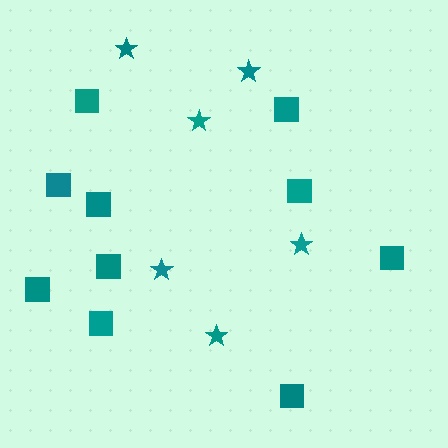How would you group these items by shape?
There are 2 groups: one group of squares (10) and one group of stars (6).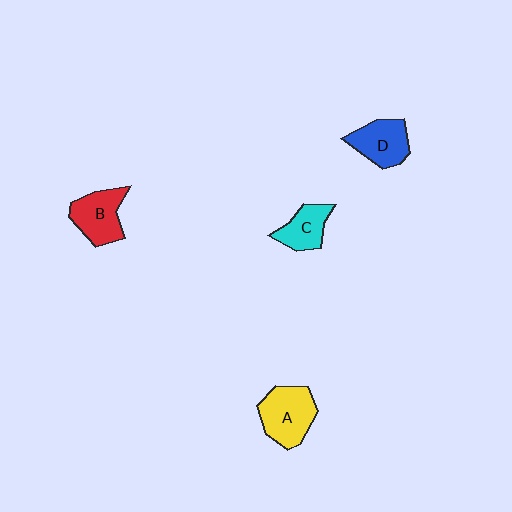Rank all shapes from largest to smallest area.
From largest to smallest: A (yellow), B (red), D (blue), C (cyan).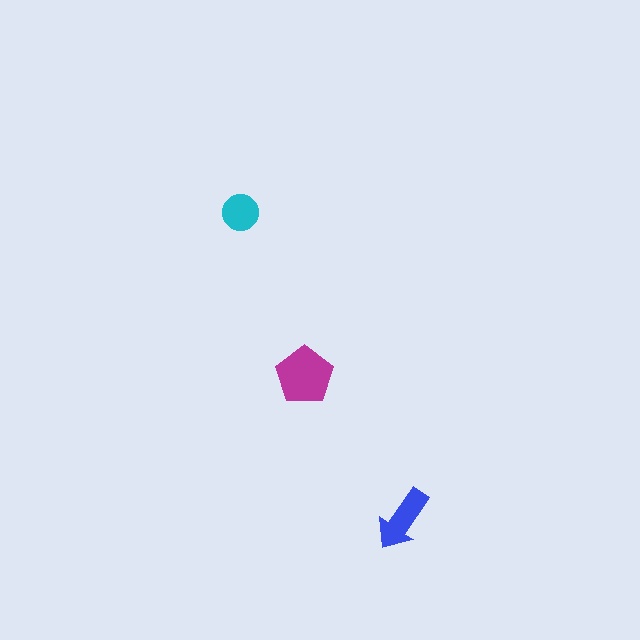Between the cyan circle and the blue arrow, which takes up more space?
The blue arrow.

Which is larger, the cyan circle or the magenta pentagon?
The magenta pentagon.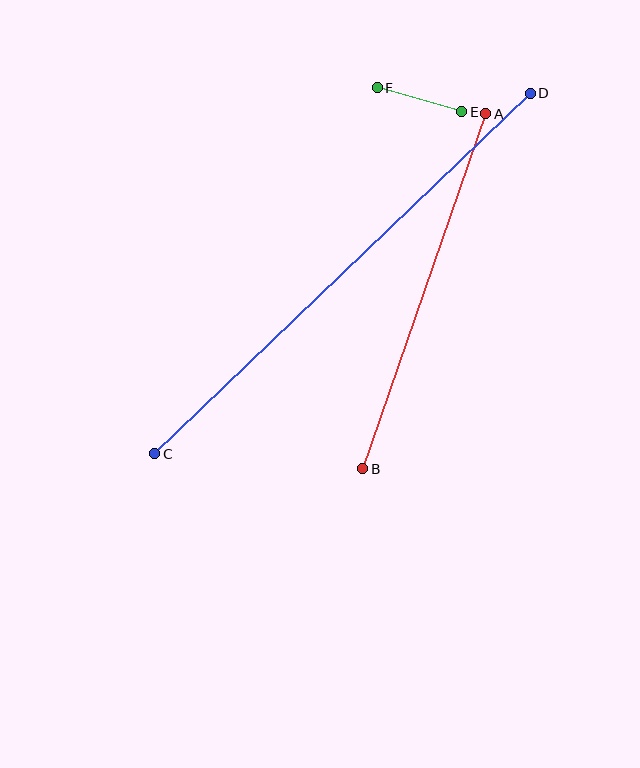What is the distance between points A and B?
The distance is approximately 376 pixels.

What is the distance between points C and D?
The distance is approximately 520 pixels.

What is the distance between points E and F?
The distance is approximately 88 pixels.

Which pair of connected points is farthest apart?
Points C and D are farthest apart.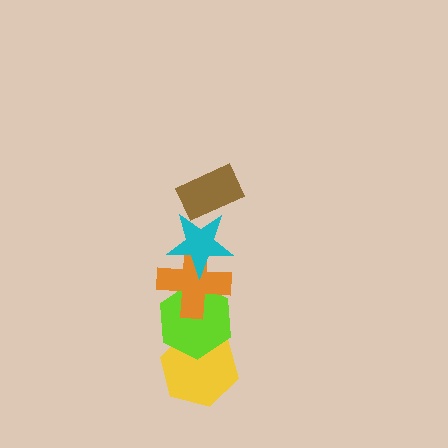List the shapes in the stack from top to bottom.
From top to bottom: the brown rectangle, the cyan star, the orange cross, the lime hexagon, the yellow hexagon.